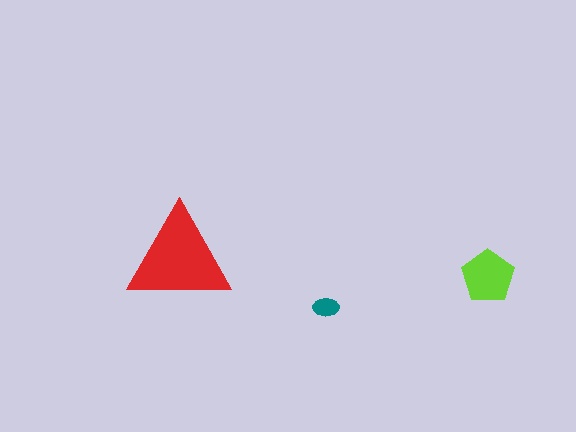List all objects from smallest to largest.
The teal ellipse, the lime pentagon, the red triangle.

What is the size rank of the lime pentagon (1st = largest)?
2nd.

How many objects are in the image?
There are 3 objects in the image.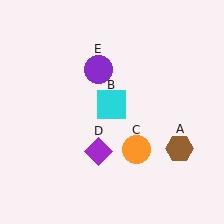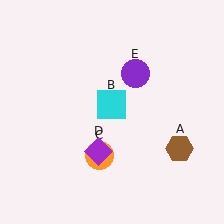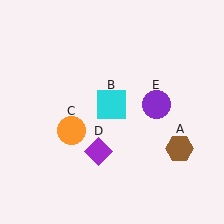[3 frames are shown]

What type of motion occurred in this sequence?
The orange circle (object C), purple circle (object E) rotated clockwise around the center of the scene.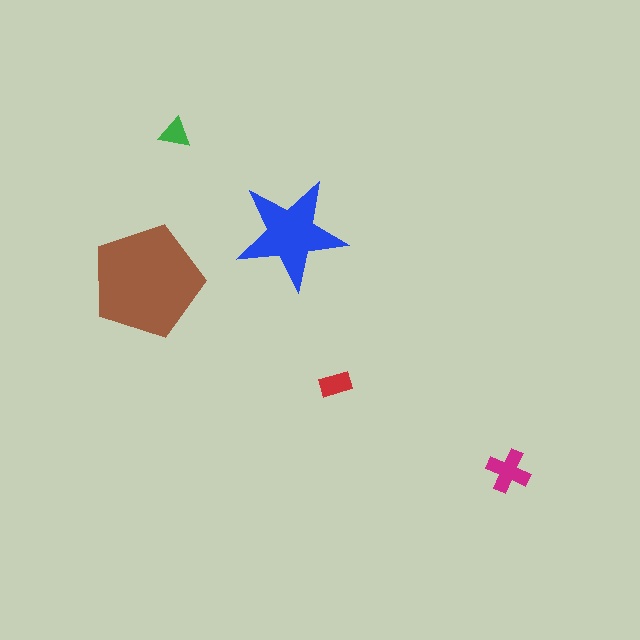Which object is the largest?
The brown pentagon.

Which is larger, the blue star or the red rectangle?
The blue star.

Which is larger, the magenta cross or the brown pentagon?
The brown pentagon.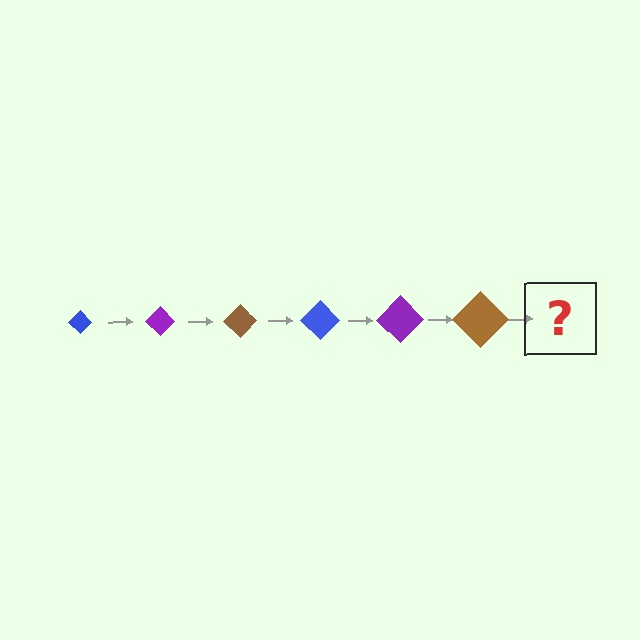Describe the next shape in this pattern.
It should be a blue diamond, larger than the previous one.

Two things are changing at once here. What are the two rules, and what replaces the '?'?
The two rules are that the diamond grows larger each step and the color cycles through blue, purple, and brown. The '?' should be a blue diamond, larger than the previous one.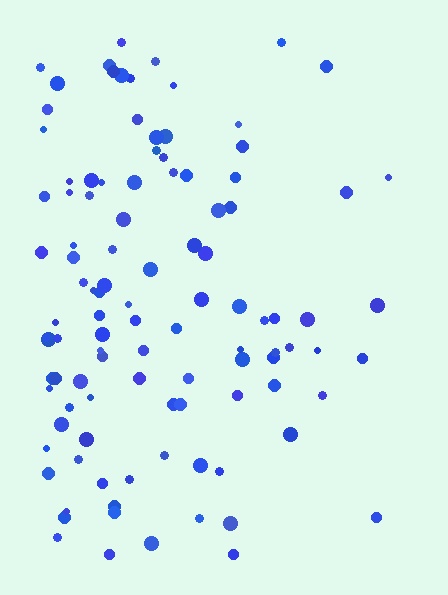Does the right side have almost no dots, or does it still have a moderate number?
Still a moderate number, just noticeably fewer than the left.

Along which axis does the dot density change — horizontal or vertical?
Horizontal.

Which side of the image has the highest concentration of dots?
The left.